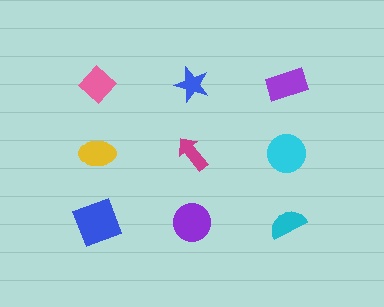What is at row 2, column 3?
A cyan circle.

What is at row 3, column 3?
A cyan semicircle.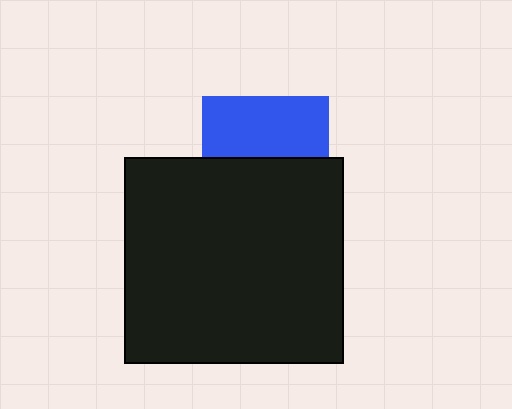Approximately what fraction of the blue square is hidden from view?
Roughly 52% of the blue square is hidden behind the black rectangle.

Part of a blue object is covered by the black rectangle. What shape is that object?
It is a square.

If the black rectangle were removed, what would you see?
You would see the complete blue square.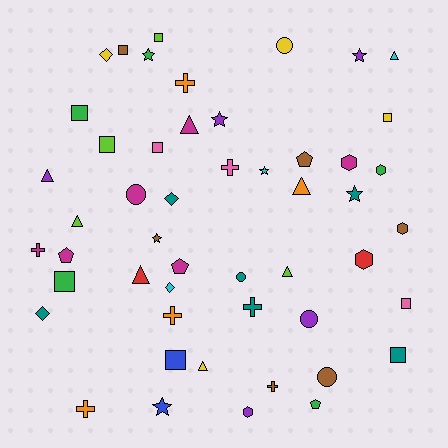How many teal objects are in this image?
There are 6 teal objects.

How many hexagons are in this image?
There are 5 hexagons.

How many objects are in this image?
There are 50 objects.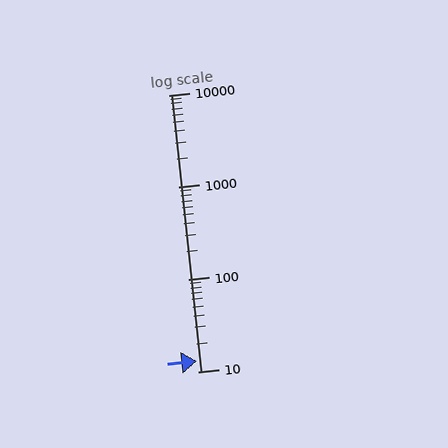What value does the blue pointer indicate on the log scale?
The pointer indicates approximately 13.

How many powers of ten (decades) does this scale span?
The scale spans 3 decades, from 10 to 10000.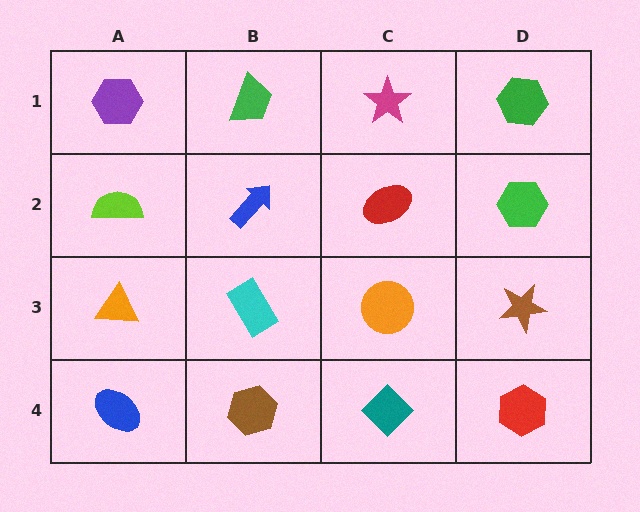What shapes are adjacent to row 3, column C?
A red ellipse (row 2, column C), a teal diamond (row 4, column C), a cyan rectangle (row 3, column B), a brown star (row 3, column D).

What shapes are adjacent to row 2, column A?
A purple hexagon (row 1, column A), an orange triangle (row 3, column A), a blue arrow (row 2, column B).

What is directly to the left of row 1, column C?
A green trapezoid.